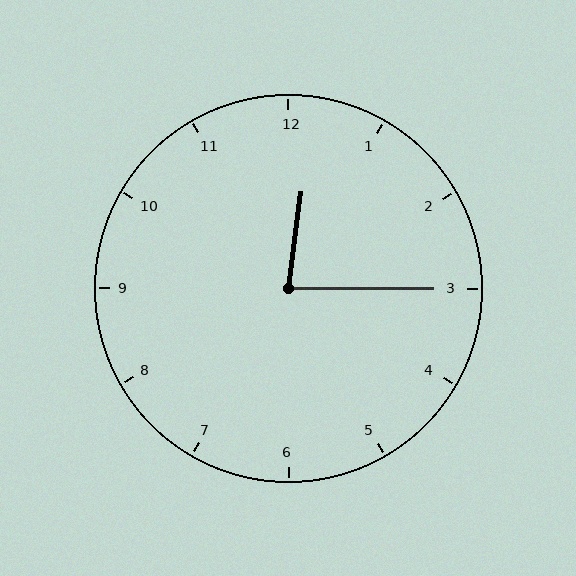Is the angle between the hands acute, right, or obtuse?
It is acute.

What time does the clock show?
12:15.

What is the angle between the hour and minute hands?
Approximately 82 degrees.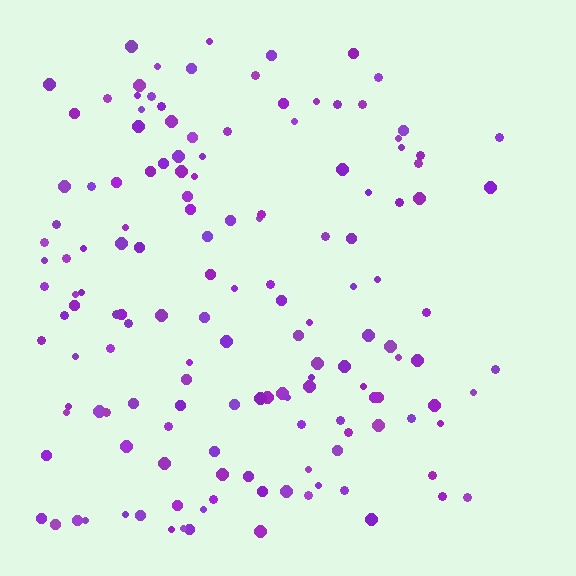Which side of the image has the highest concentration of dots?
The left.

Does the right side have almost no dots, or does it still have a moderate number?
Still a moderate number, just noticeably fewer than the left.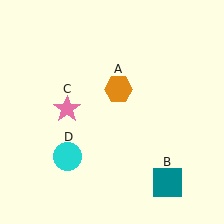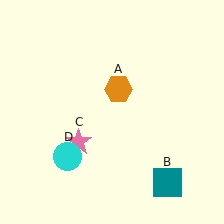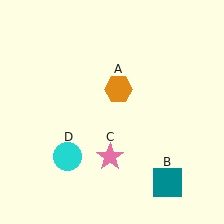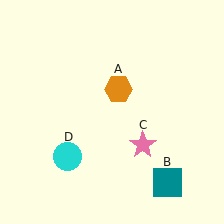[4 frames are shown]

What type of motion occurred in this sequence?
The pink star (object C) rotated counterclockwise around the center of the scene.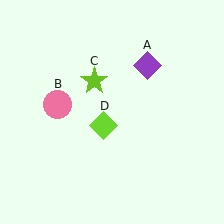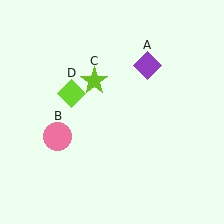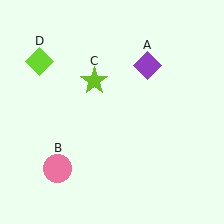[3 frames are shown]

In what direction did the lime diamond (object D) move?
The lime diamond (object D) moved up and to the left.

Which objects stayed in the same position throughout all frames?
Purple diamond (object A) and lime star (object C) remained stationary.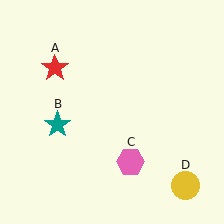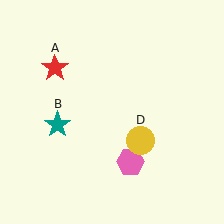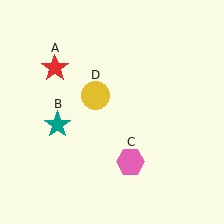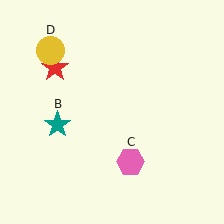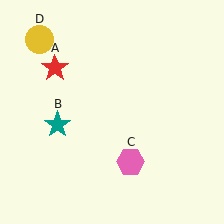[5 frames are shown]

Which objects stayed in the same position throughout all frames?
Red star (object A) and teal star (object B) and pink hexagon (object C) remained stationary.